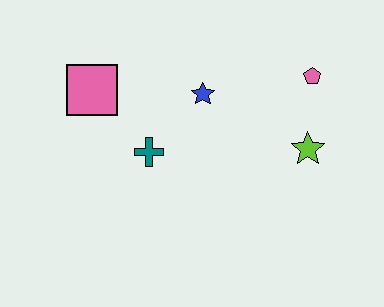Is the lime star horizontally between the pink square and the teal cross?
No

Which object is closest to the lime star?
The pink pentagon is closest to the lime star.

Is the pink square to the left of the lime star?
Yes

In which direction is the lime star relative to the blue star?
The lime star is to the right of the blue star.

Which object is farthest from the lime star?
The pink square is farthest from the lime star.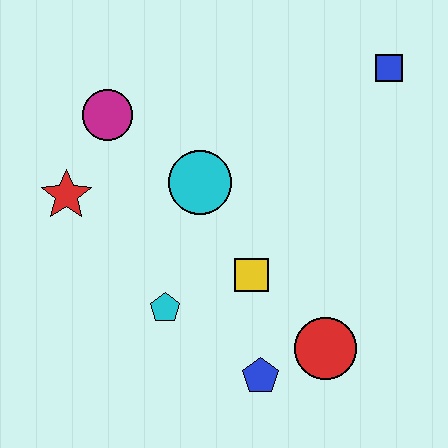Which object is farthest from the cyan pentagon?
The blue square is farthest from the cyan pentagon.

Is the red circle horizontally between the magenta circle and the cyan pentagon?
No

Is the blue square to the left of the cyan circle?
No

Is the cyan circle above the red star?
Yes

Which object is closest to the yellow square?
The cyan pentagon is closest to the yellow square.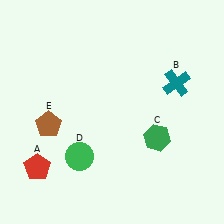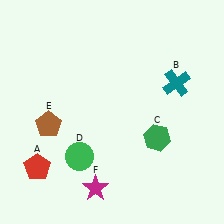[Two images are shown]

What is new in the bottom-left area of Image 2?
A magenta star (F) was added in the bottom-left area of Image 2.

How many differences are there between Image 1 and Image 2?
There is 1 difference between the two images.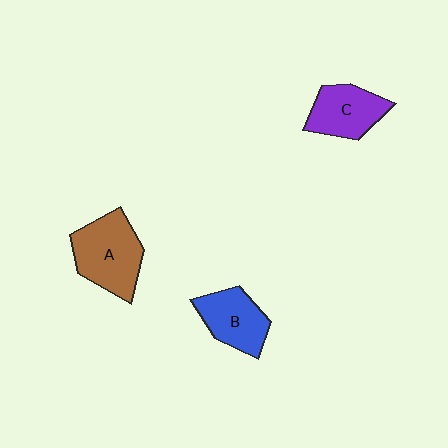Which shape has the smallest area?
Shape C (purple).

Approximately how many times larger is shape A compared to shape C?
Approximately 1.3 times.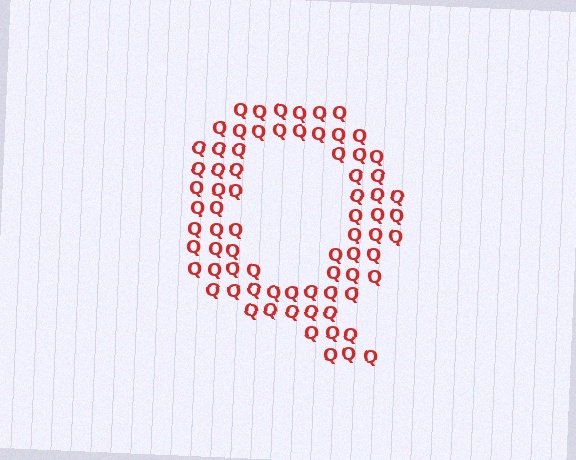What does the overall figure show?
The overall figure shows the letter Q.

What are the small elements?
The small elements are letter Q's.